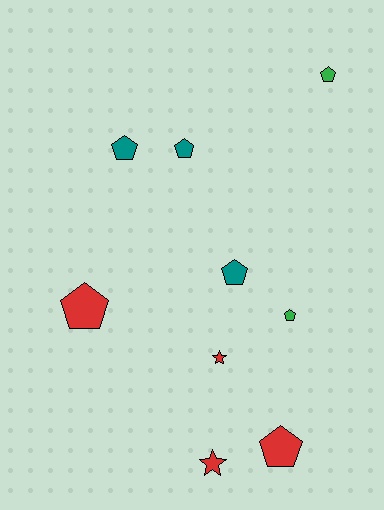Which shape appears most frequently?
Pentagon, with 7 objects.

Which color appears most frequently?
Red, with 4 objects.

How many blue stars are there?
There are no blue stars.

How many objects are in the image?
There are 9 objects.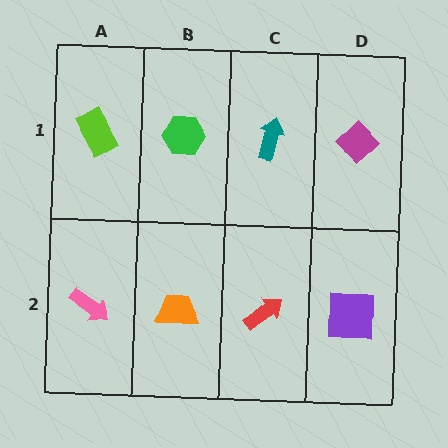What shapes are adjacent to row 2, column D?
A magenta diamond (row 1, column D), a red arrow (row 2, column C).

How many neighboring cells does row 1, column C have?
3.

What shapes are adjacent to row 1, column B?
An orange trapezoid (row 2, column B), a lime rectangle (row 1, column A), a teal arrow (row 1, column C).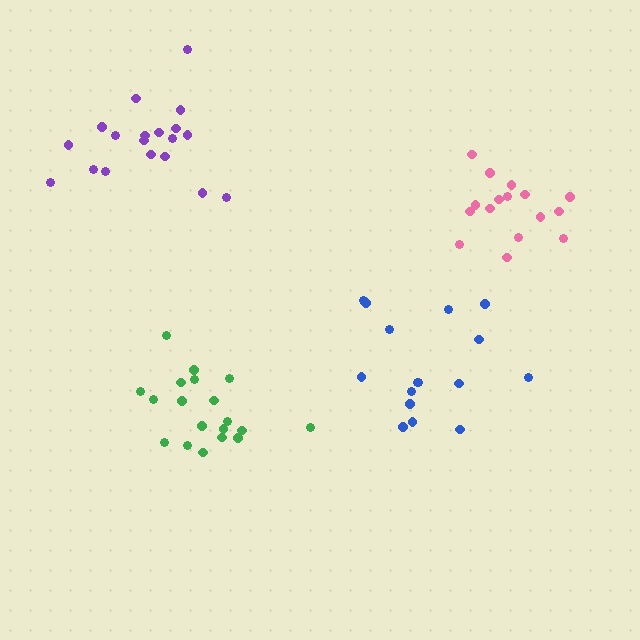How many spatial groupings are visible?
There are 4 spatial groupings.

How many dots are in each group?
Group 1: 19 dots, Group 2: 19 dots, Group 3: 16 dots, Group 4: 16 dots (70 total).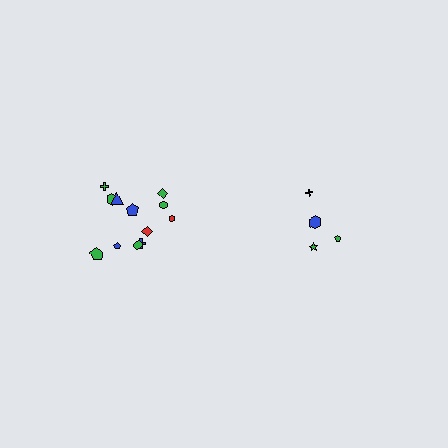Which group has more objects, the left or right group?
The left group.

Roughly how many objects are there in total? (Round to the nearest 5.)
Roughly 15 objects in total.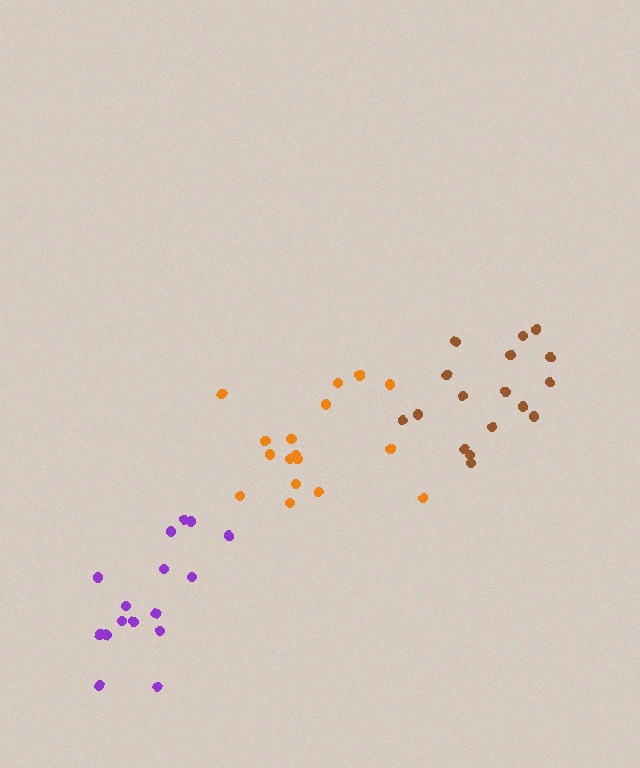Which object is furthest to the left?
The purple cluster is leftmost.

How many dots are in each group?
Group 1: 17 dots, Group 2: 16 dots, Group 3: 17 dots (50 total).